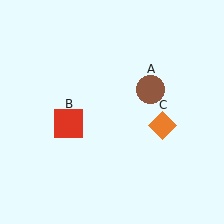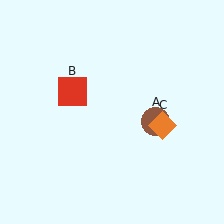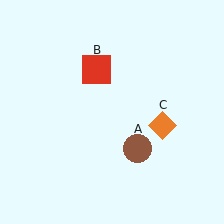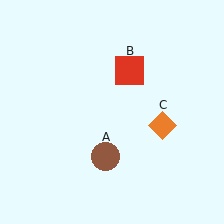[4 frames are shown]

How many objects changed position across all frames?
2 objects changed position: brown circle (object A), red square (object B).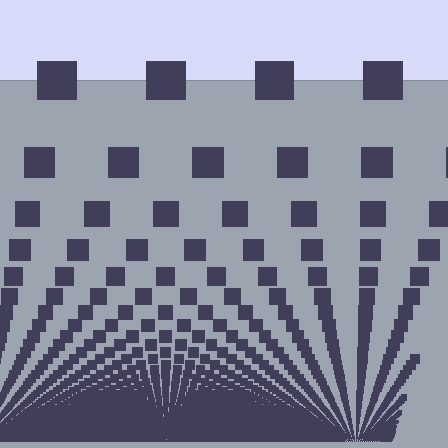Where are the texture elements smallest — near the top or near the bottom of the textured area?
Near the bottom.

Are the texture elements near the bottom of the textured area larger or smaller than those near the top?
Smaller. The gradient is inverted — elements near the bottom are smaller and denser.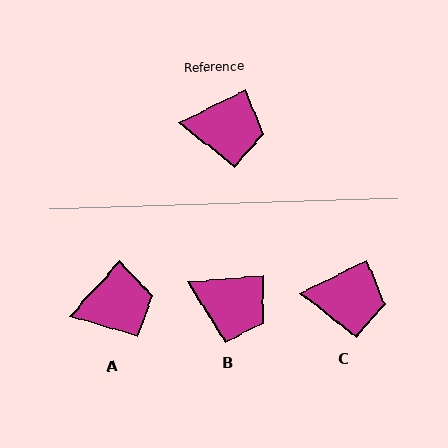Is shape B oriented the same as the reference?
No, it is off by about 21 degrees.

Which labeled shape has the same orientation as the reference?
C.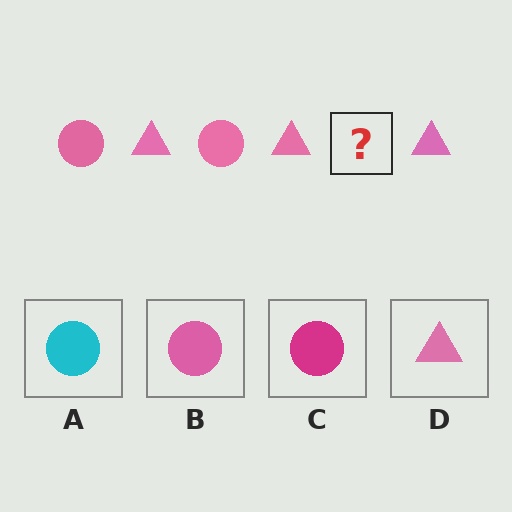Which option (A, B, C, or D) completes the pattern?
B.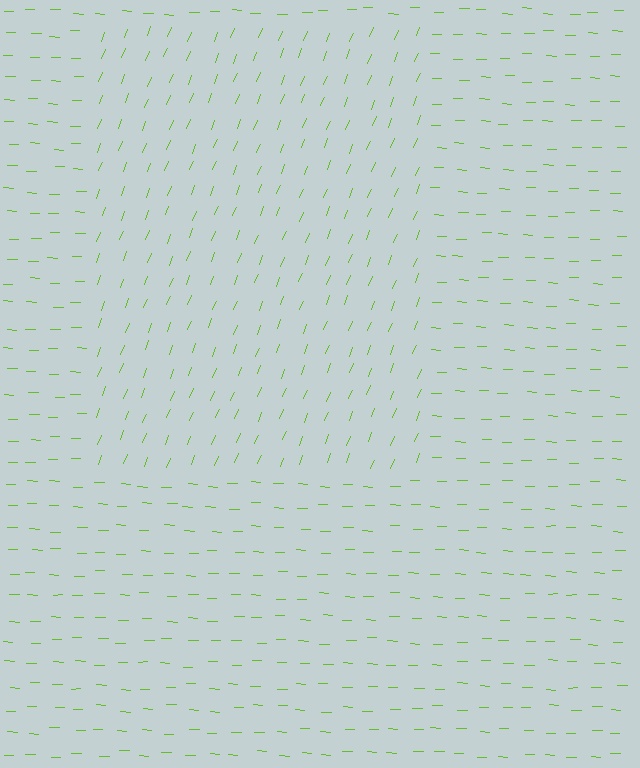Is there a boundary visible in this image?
Yes, there is a texture boundary formed by a change in line orientation.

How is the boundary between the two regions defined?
The boundary is defined purely by a change in line orientation (approximately 70 degrees difference). All lines are the same color and thickness.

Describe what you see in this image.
The image is filled with small lime line segments. A rectangle region in the image has lines oriented differently from the surrounding lines, creating a visible texture boundary.